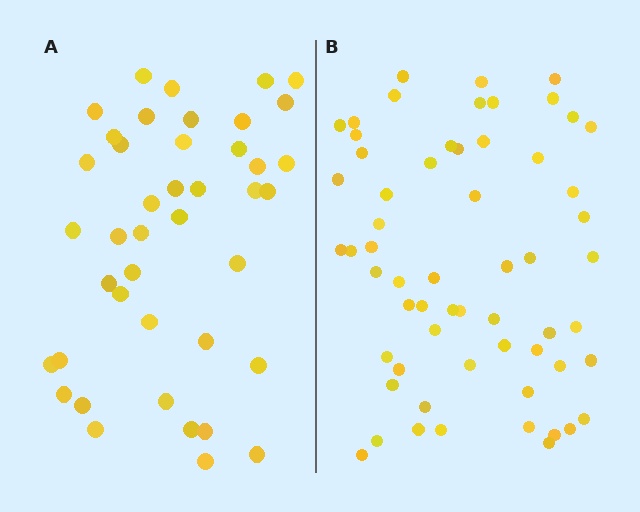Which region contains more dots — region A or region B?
Region B (the right region) has more dots.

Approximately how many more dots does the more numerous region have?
Region B has approximately 20 more dots than region A.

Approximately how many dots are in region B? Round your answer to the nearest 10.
About 60 dots.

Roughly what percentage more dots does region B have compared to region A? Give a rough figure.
About 45% more.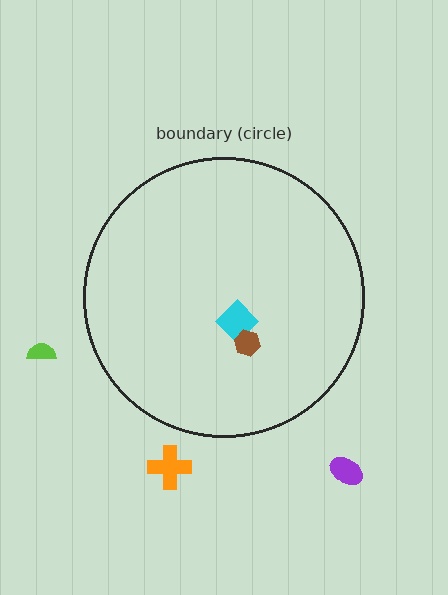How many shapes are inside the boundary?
2 inside, 3 outside.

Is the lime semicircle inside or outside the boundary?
Outside.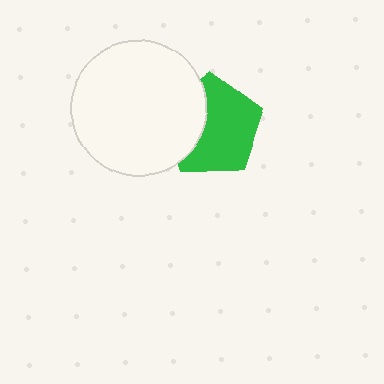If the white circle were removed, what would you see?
You would see the complete green pentagon.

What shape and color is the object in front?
The object in front is a white circle.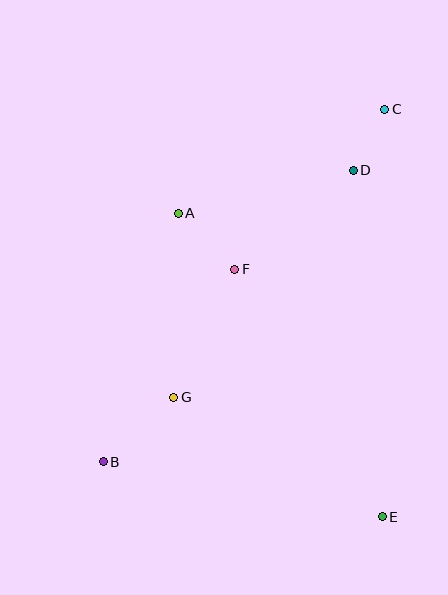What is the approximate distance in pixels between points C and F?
The distance between C and F is approximately 219 pixels.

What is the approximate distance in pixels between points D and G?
The distance between D and G is approximately 289 pixels.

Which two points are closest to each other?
Points C and D are closest to each other.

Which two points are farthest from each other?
Points B and C are farthest from each other.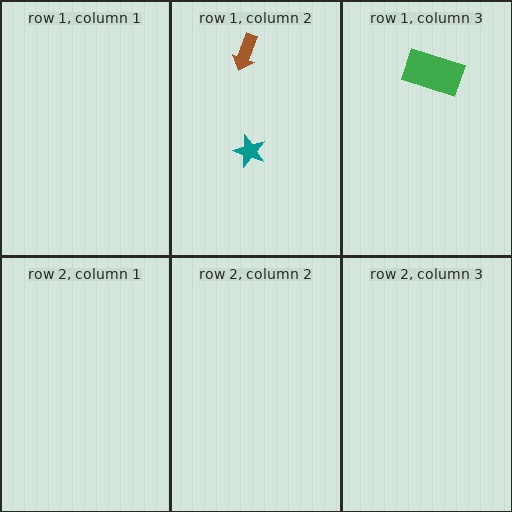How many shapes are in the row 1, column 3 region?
1.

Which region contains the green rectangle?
The row 1, column 3 region.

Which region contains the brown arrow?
The row 1, column 2 region.